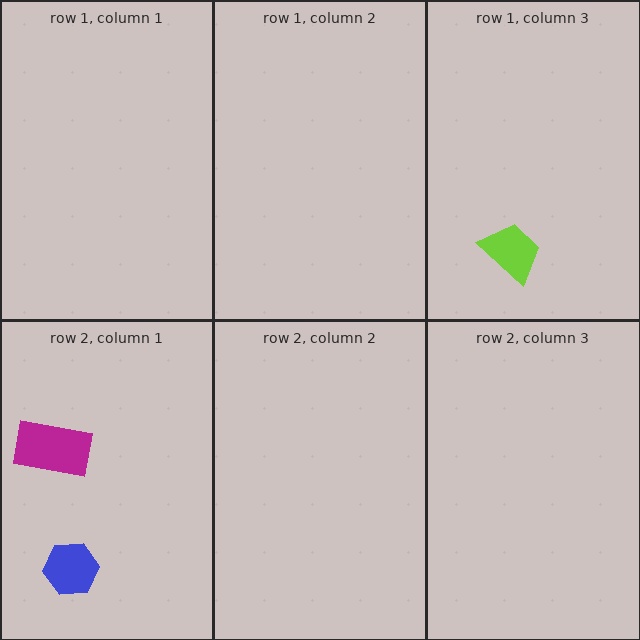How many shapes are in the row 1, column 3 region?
1.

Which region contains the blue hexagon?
The row 2, column 1 region.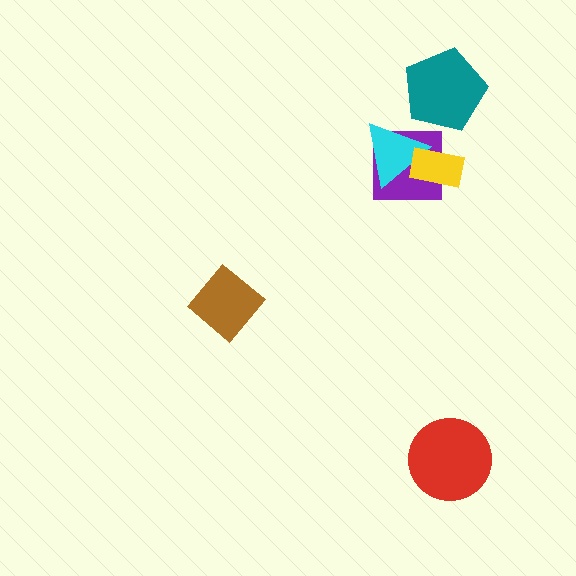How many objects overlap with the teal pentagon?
0 objects overlap with the teal pentagon.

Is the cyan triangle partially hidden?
Yes, it is partially covered by another shape.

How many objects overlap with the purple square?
2 objects overlap with the purple square.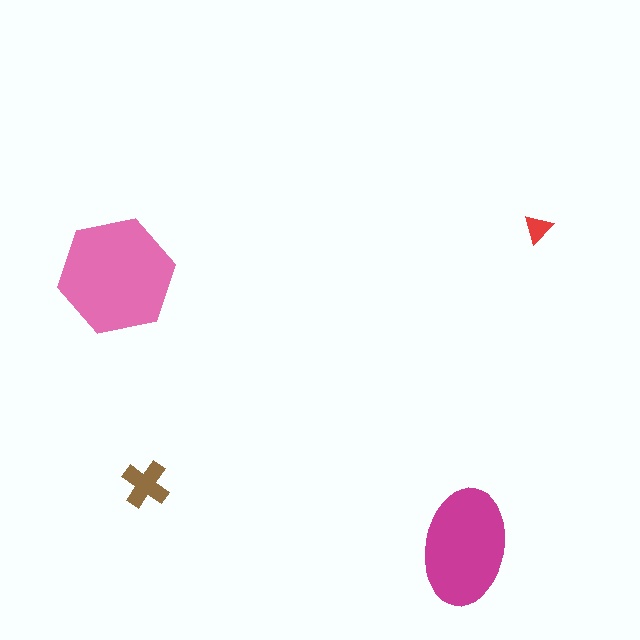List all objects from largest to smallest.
The pink hexagon, the magenta ellipse, the brown cross, the red triangle.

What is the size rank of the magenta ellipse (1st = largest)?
2nd.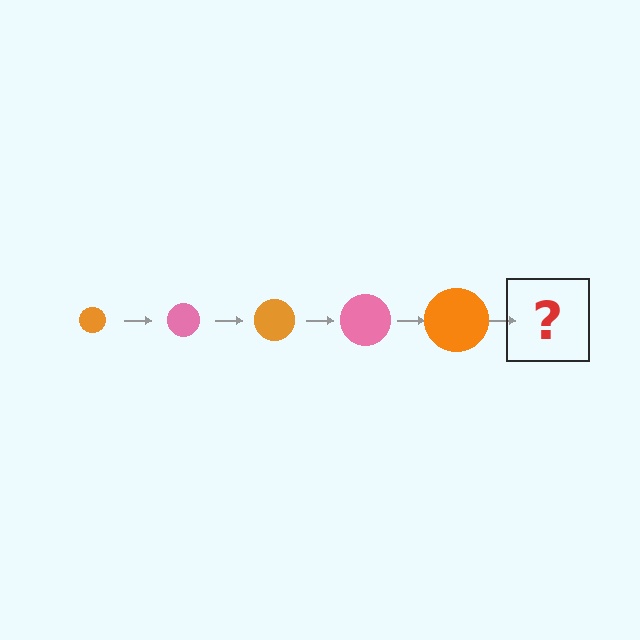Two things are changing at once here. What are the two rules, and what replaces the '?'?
The two rules are that the circle grows larger each step and the color cycles through orange and pink. The '?' should be a pink circle, larger than the previous one.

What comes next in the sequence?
The next element should be a pink circle, larger than the previous one.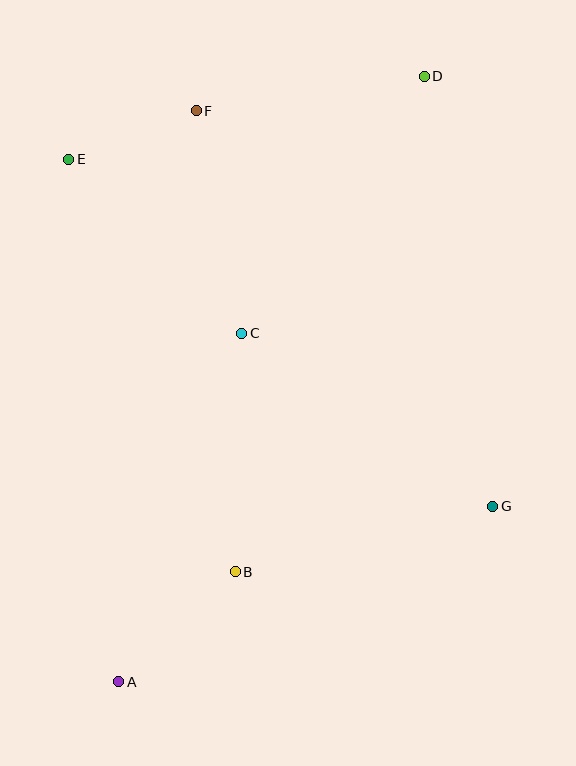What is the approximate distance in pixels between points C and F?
The distance between C and F is approximately 227 pixels.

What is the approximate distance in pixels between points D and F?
The distance between D and F is approximately 231 pixels.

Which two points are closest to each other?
Points E and F are closest to each other.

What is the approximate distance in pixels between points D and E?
The distance between D and E is approximately 365 pixels.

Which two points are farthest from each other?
Points A and D are farthest from each other.